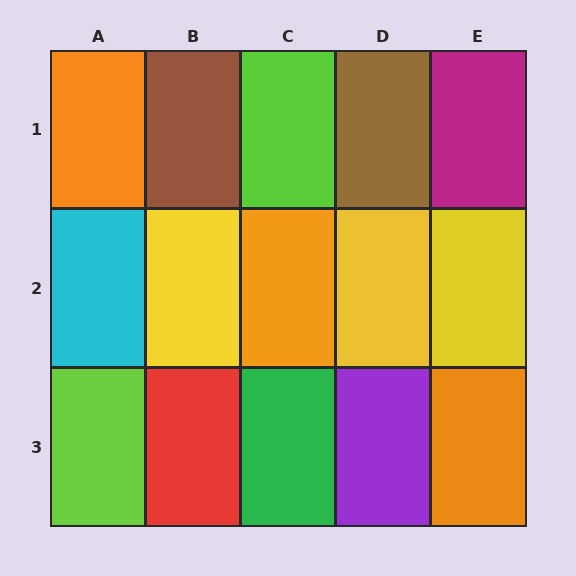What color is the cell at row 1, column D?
Brown.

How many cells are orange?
3 cells are orange.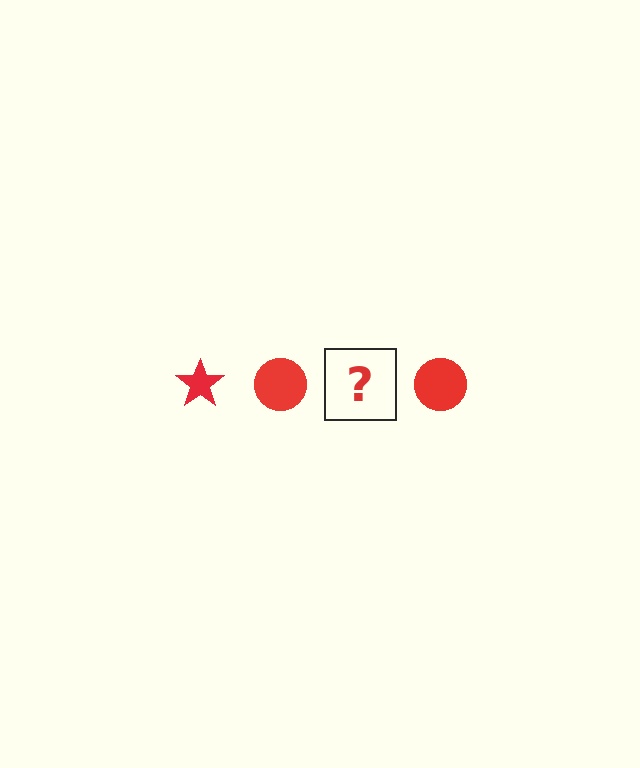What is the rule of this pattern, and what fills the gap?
The rule is that the pattern cycles through star, circle shapes in red. The gap should be filled with a red star.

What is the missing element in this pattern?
The missing element is a red star.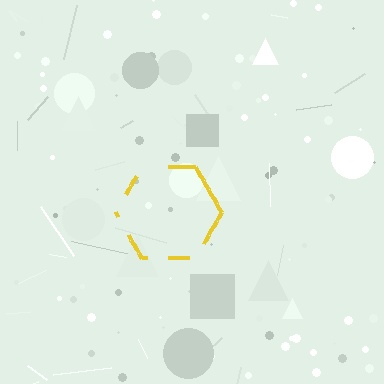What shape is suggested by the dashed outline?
The dashed outline suggests a hexagon.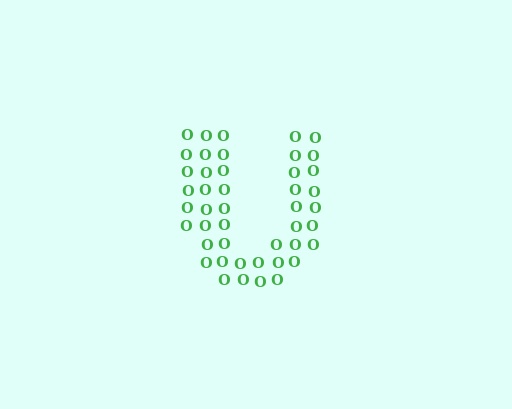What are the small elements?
The small elements are letter O's.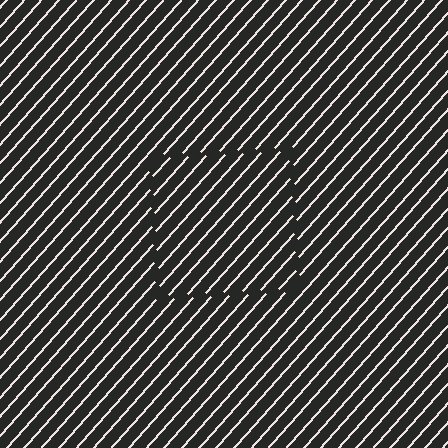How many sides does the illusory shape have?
4 sides — the line-ends trace a square.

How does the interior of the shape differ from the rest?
The interior of the shape contains the same grating, shifted by half a period — the contour is defined by the phase discontinuity where line-ends from the inner and outer gratings abut.